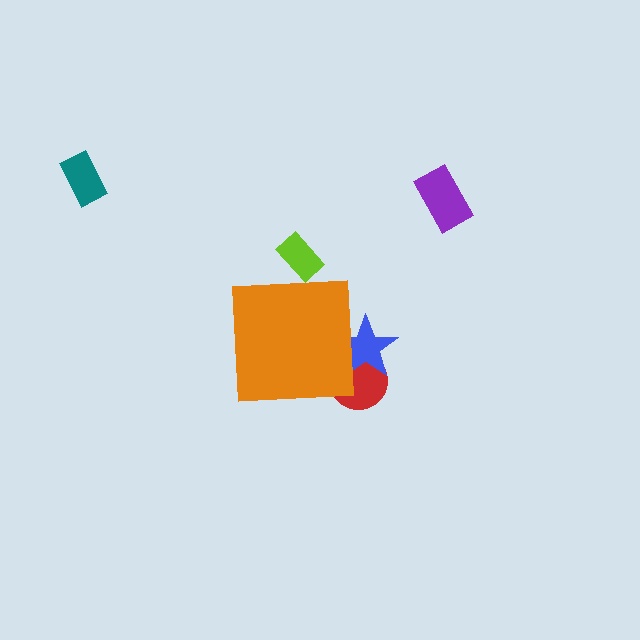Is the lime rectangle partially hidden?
Yes, the lime rectangle is partially hidden behind the orange square.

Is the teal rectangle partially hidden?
No, the teal rectangle is fully visible.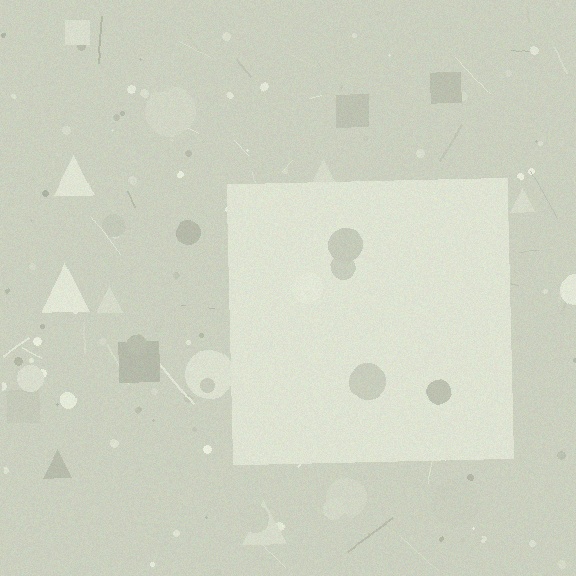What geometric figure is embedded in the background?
A square is embedded in the background.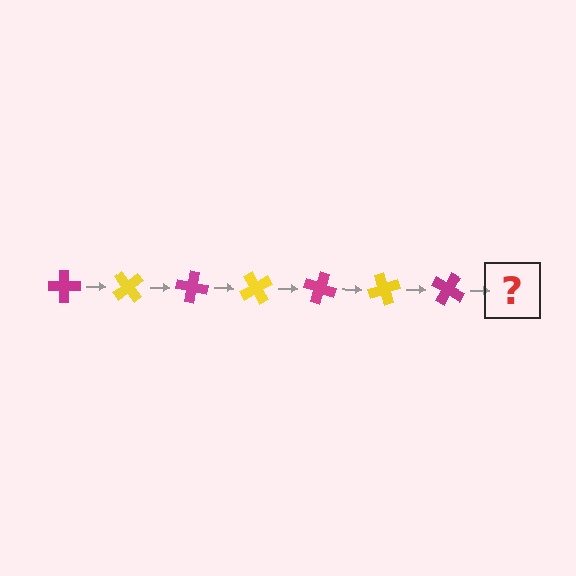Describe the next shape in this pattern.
It should be a yellow cross, rotated 350 degrees from the start.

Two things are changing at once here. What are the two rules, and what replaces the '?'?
The two rules are that it rotates 50 degrees each step and the color cycles through magenta and yellow. The '?' should be a yellow cross, rotated 350 degrees from the start.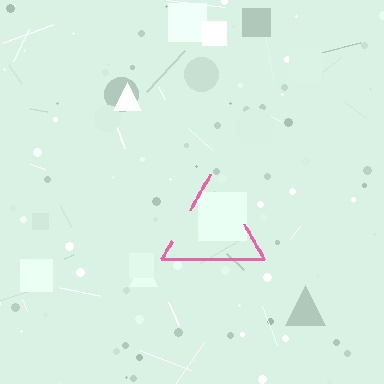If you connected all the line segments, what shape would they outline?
They would outline a triangle.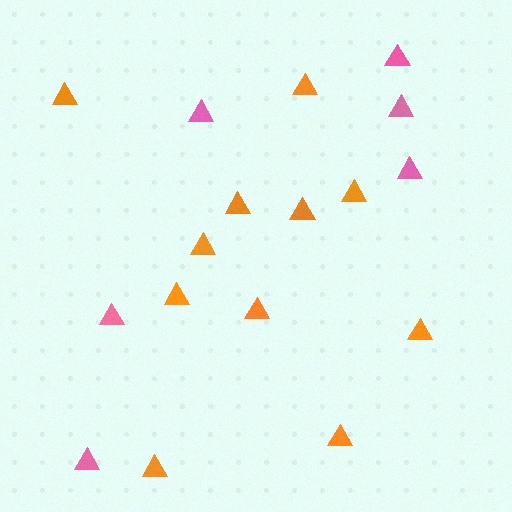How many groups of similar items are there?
There are 2 groups: one group of pink triangles (6) and one group of orange triangles (11).